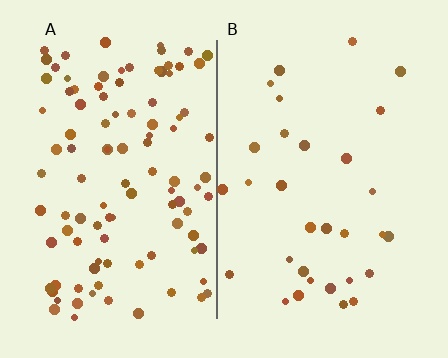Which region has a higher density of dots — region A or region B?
A (the left).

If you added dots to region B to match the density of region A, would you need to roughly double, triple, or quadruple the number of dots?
Approximately triple.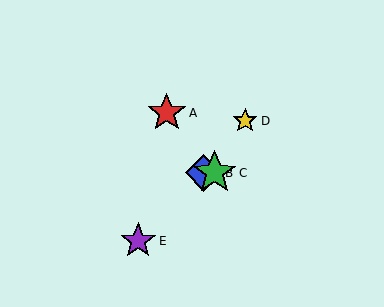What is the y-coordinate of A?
Object A is at y≈113.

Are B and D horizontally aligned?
No, B is at y≈173 and D is at y≈121.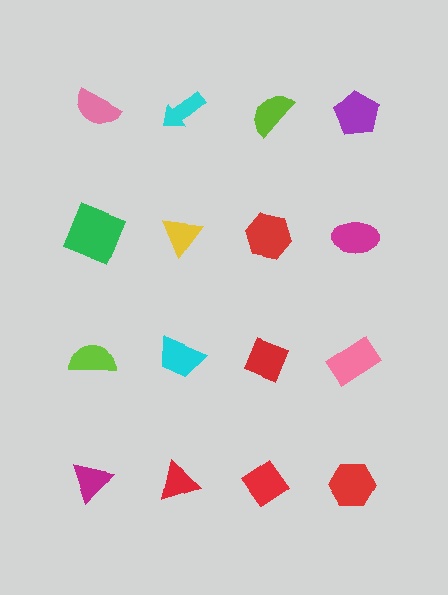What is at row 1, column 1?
A pink semicircle.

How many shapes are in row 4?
4 shapes.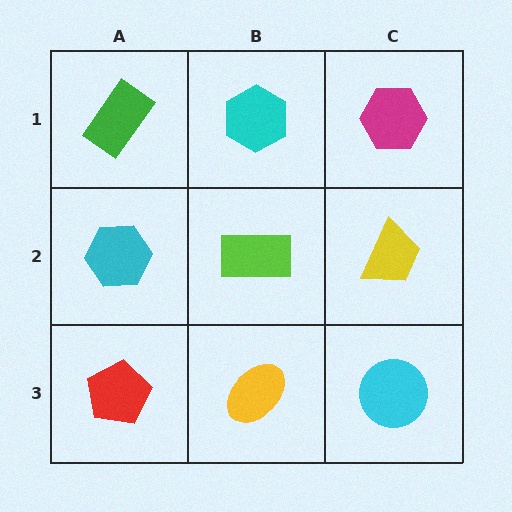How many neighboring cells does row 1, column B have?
3.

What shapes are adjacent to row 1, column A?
A cyan hexagon (row 2, column A), a cyan hexagon (row 1, column B).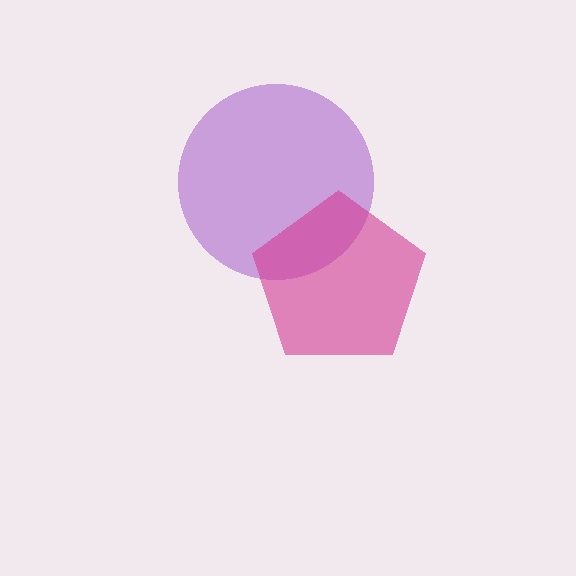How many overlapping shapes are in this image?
There are 2 overlapping shapes in the image.